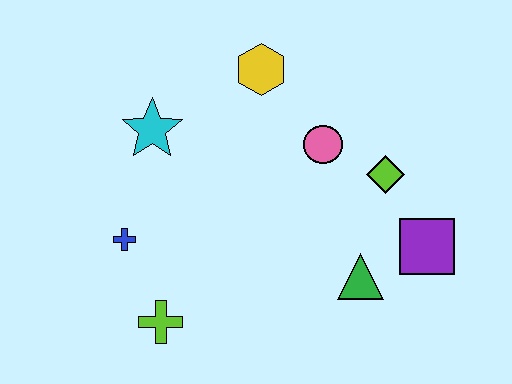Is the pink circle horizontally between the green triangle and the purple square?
No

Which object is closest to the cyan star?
The blue cross is closest to the cyan star.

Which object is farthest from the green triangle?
The cyan star is farthest from the green triangle.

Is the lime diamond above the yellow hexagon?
No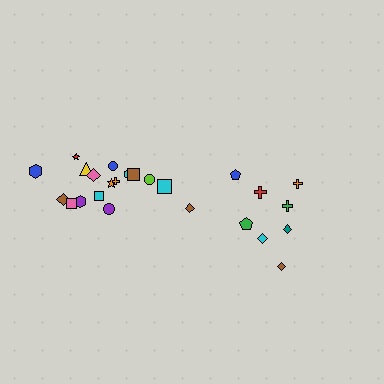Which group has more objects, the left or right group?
The left group.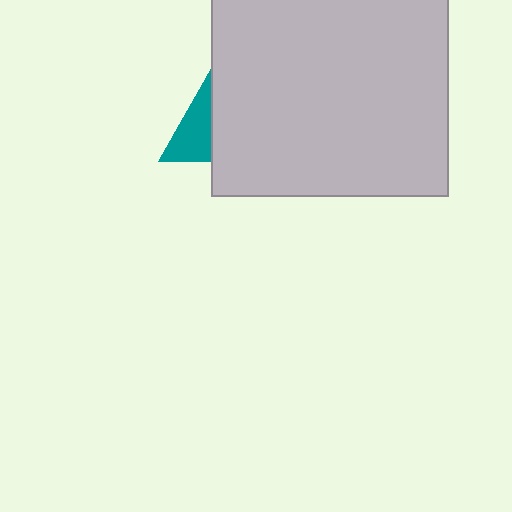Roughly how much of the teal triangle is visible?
A small part of it is visible (roughly 36%).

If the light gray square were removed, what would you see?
You would see the complete teal triangle.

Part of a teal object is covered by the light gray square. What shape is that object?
It is a triangle.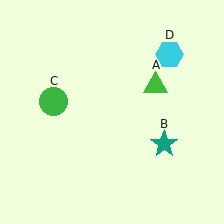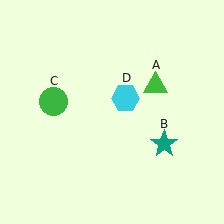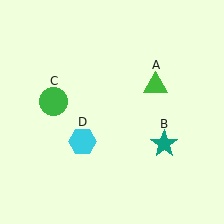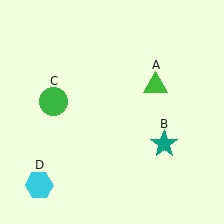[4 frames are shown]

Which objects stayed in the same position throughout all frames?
Green triangle (object A) and teal star (object B) and green circle (object C) remained stationary.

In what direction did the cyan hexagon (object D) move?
The cyan hexagon (object D) moved down and to the left.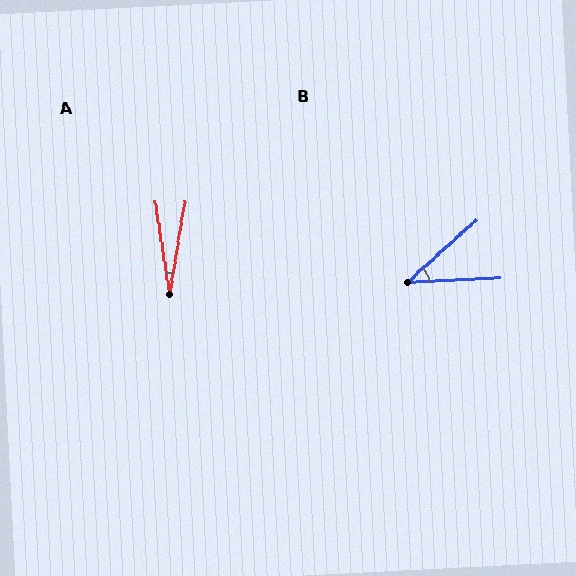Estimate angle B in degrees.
Approximately 39 degrees.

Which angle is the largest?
B, at approximately 39 degrees.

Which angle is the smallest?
A, at approximately 18 degrees.